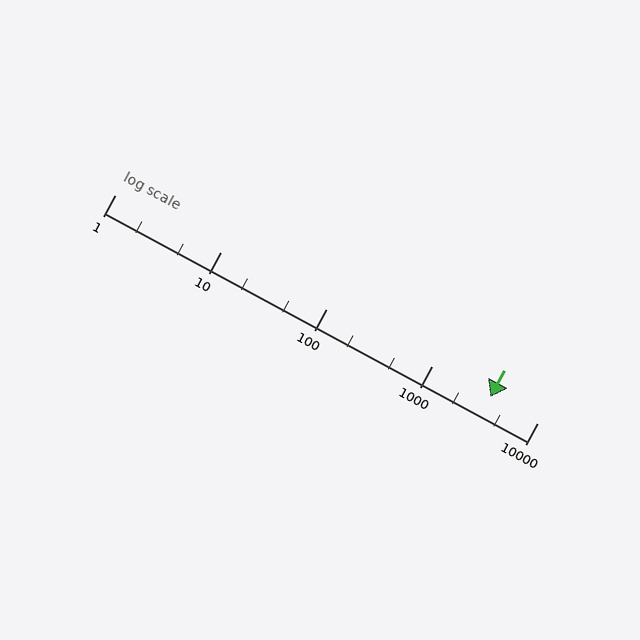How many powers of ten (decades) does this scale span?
The scale spans 4 decades, from 1 to 10000.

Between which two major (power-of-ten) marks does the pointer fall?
The pointer is between 1000 and 10000.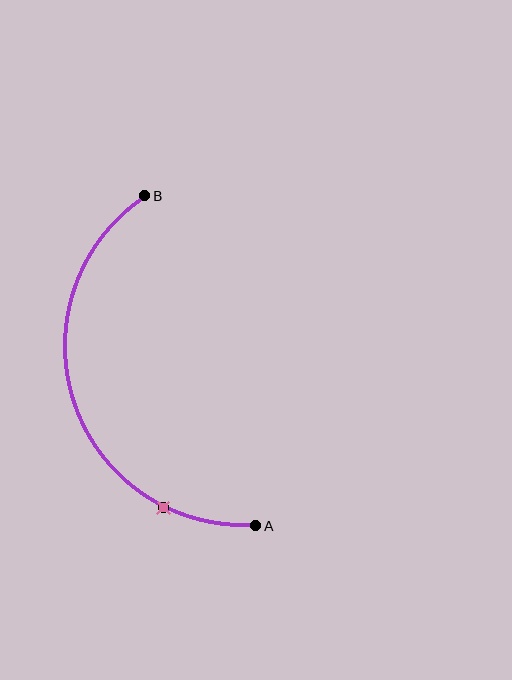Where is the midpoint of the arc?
The arc midpoint is the point on the curve farthest from the straight line joining A and B. It sits to the left of that line.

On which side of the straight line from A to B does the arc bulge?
The arc bulges to the left of the straight line connecting A and B.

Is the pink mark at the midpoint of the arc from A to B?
No. The pink mark lies on the arc but is closer to endpoint A. The arc midpoint would be at the point on the curve equidistant along the arc from both A and B.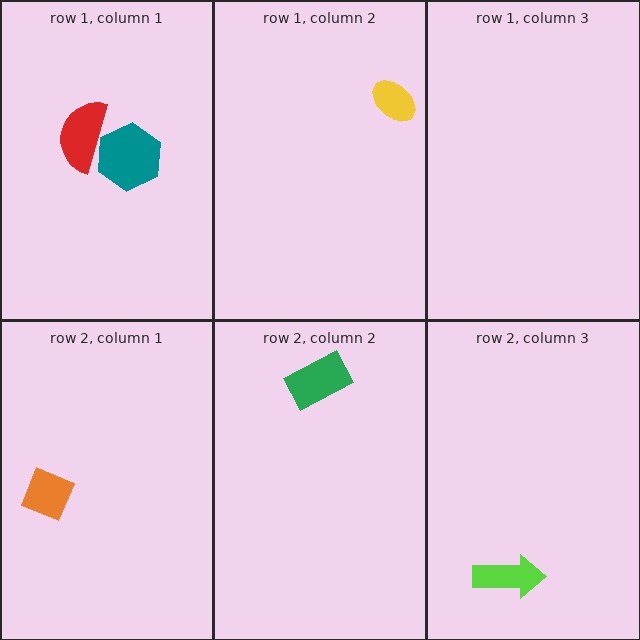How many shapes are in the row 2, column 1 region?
1.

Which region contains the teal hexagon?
The row 1, column 1 region.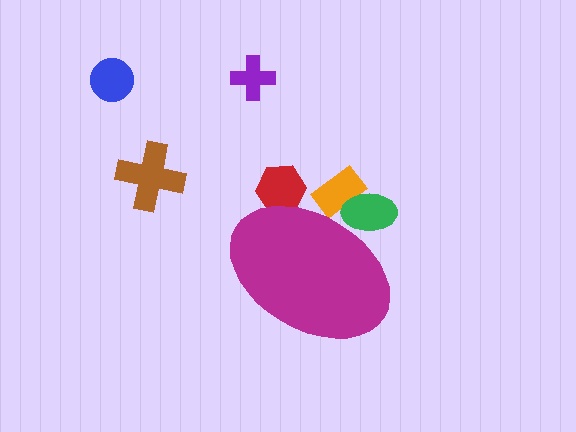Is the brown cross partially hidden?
No, the brown cross is fully visible.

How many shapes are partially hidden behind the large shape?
3 shapes are partially hidden.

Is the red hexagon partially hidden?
Yes, the red hexagon is partially hidden behind the magenta ellipse.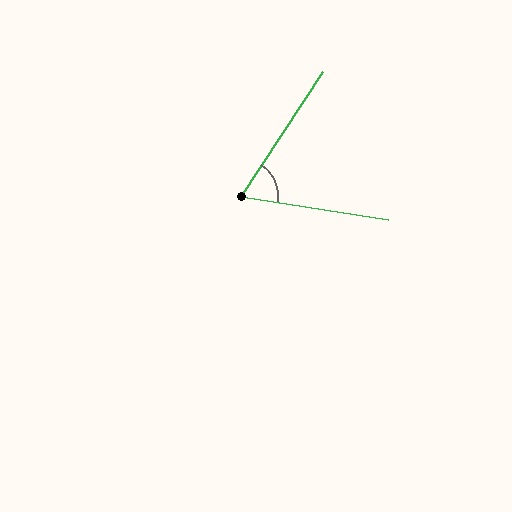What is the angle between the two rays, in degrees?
Approximately 65 degrees.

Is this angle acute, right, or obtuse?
It is acute.